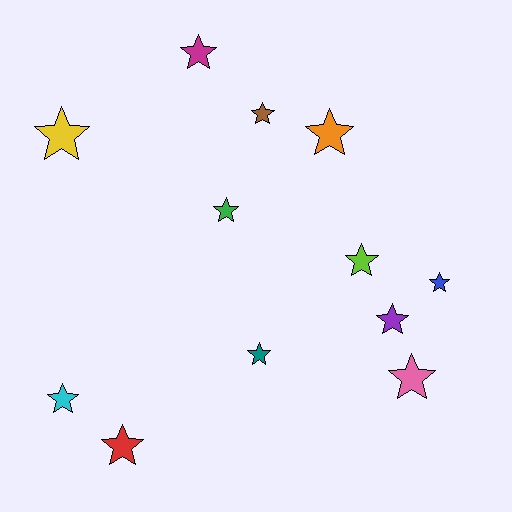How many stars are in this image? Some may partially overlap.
There are 12 stars.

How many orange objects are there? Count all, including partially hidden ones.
There is 1 orange object.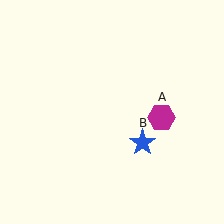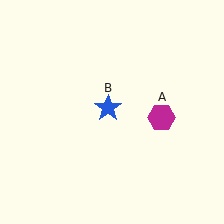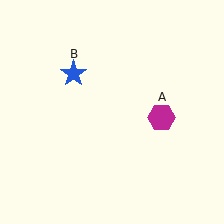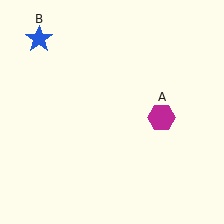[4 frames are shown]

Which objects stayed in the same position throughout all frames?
Magenta hexagon (object A) remained stationary.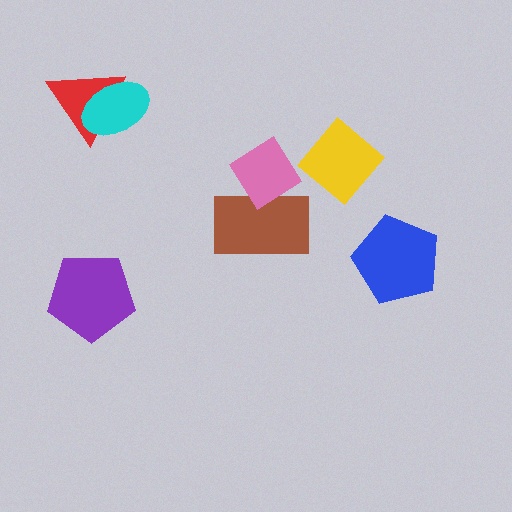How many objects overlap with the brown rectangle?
1 object overlaps with the brown rectangle.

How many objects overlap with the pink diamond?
1 object overlaps with the pink diamond.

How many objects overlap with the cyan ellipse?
1 object overlaps with the cyan ellipse.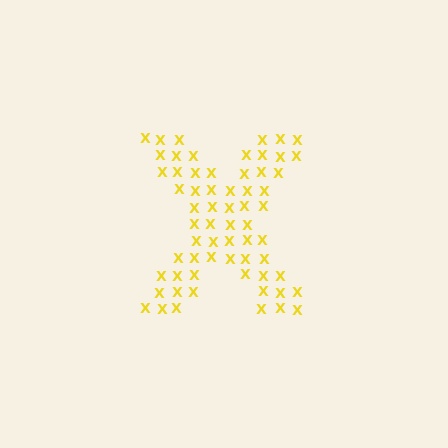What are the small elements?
The small elements are letter X's.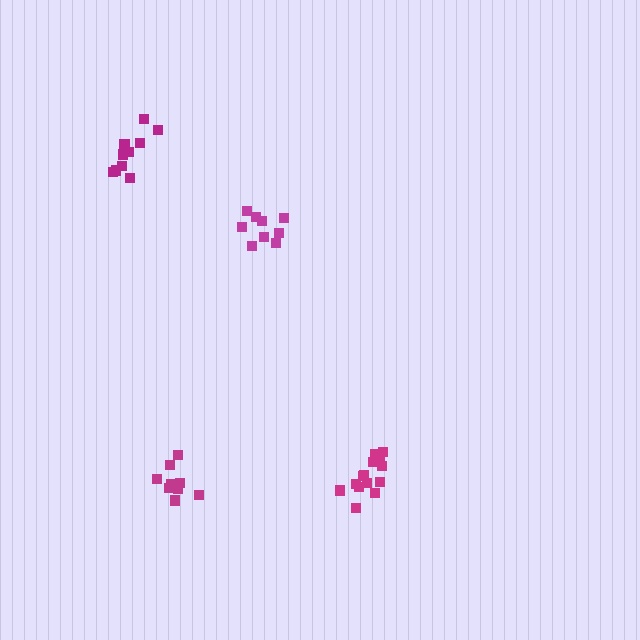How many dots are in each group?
Group 1: 9 dots, Group 2: 10 dots, Group 3: 14 dots, Group 4: 10 dots (43 total).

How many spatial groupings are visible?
There are 4 spatial groupings.